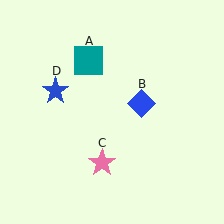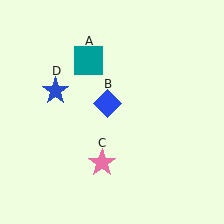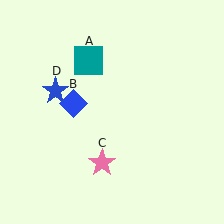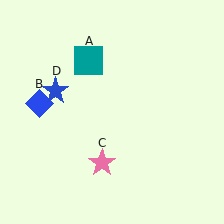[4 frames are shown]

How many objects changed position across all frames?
1 object changed position: blue diamond (object B).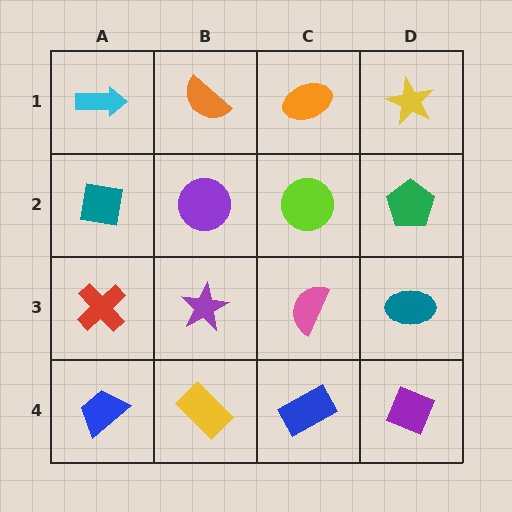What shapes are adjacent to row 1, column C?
A lime circle (row 2, column C), an orange semicircle (row 1, column B), a yellow star (row 1, column D).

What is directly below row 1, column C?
A lime circle.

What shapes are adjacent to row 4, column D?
A teal ellipse (row 3, column D), a blue rectangle (row 4, column C).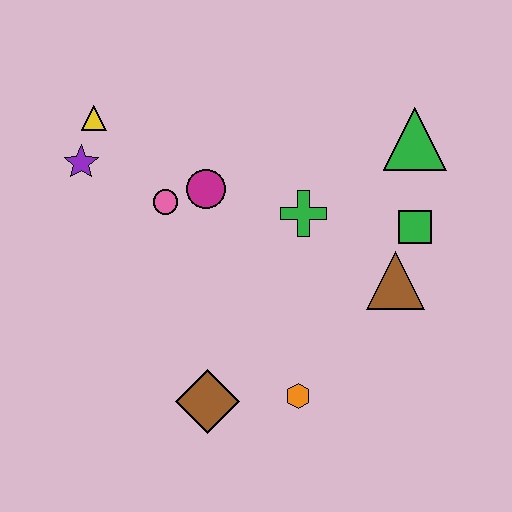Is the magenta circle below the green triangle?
Yes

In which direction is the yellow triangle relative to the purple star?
The yellow triangle is above the purple star.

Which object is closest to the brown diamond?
The orange hexagon is closest to the brown diamond.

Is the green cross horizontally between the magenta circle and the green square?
Yes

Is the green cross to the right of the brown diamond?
Yes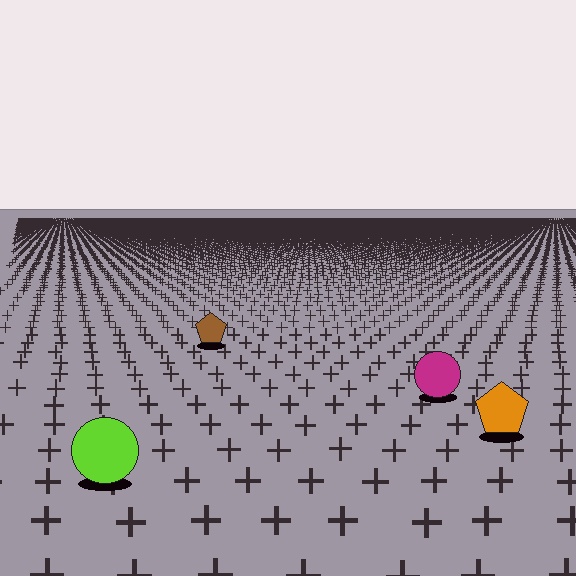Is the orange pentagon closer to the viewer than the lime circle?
No. The lime circle is closer — you can tell from the texture gradient: the ground texture is coarser near it.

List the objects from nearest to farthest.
From nearest to farthest: the lime circle, the orange pentagon, the magenta circle, the brown pentagon.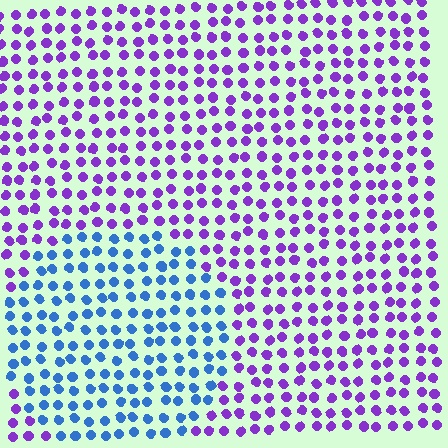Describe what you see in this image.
The image is filled with small purple elements in a uniform arrangement. A circle-shaped region is visible where the elements are tinted to a slightly different hue, forming a subtle color boundary.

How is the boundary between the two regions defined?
The boundary is defined purely by a slight shift in hue (about 59 degrees). Spacing, size, and orientation are identical on both sides.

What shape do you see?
I see a circle.